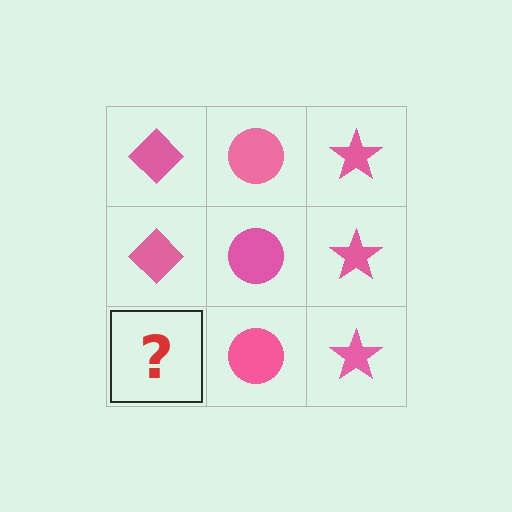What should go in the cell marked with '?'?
The missing cell should contain a pink diamond.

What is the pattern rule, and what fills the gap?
The rule is that each column has a consistent shape. The gap should be filled with a pink diamond.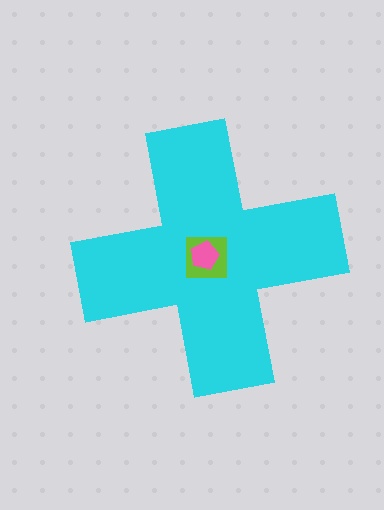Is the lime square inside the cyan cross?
Yes.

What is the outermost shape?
The cyan cross.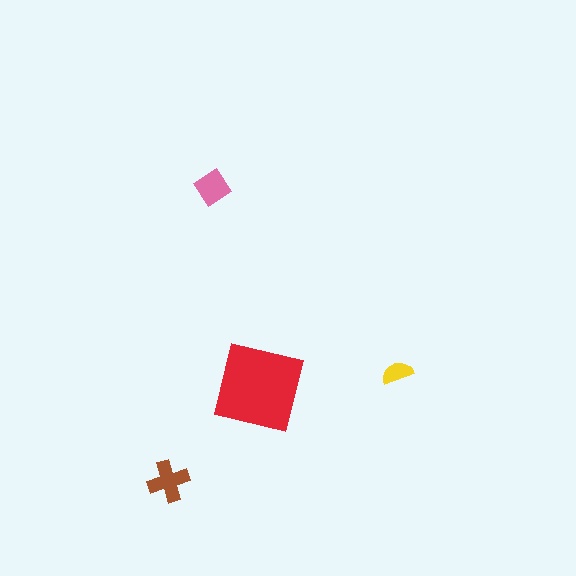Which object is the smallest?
The yellow semicircle.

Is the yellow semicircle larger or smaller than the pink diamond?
Smaller.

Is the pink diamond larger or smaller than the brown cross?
Smaller.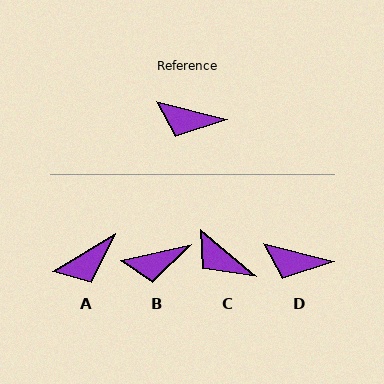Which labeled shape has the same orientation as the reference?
D.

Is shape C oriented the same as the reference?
No, it is off by about 26 degrees.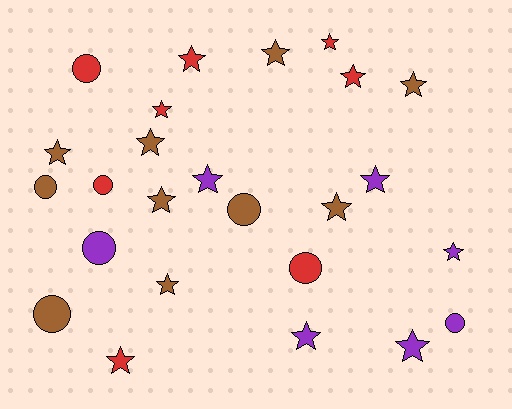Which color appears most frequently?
Brown, with 10 objects.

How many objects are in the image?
There are 25 objects.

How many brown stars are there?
There are 7 brown stars.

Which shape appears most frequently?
Star, with 17 objects.